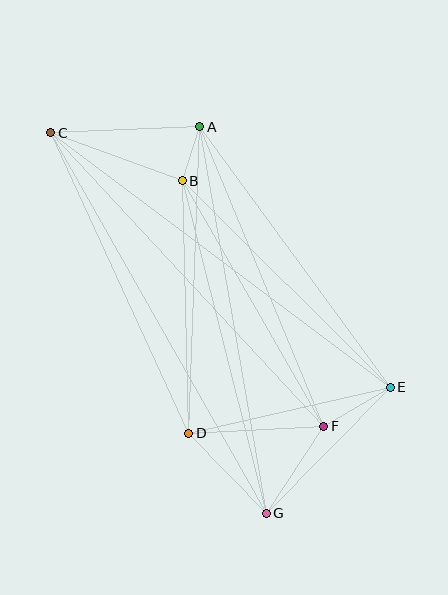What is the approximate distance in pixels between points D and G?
The distance between D and G is approximately 112 pixels.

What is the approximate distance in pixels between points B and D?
The distance between B and D is approximately 252 pixels.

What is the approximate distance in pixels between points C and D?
The distance between C and D is approximately 331 pixels.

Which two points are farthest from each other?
Points C and G are farthest from each other.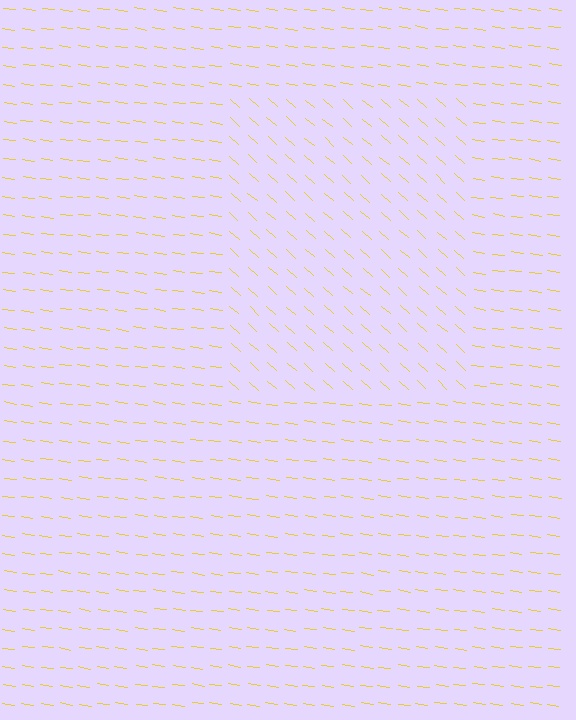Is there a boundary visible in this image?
Yes, there is a texture boundary formed by a change in line orientation.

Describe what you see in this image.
The image is filled with small yellow line segments. A rectangle region in the image has lines oriented differently from the surrounding lines, creating a visible texture boundary.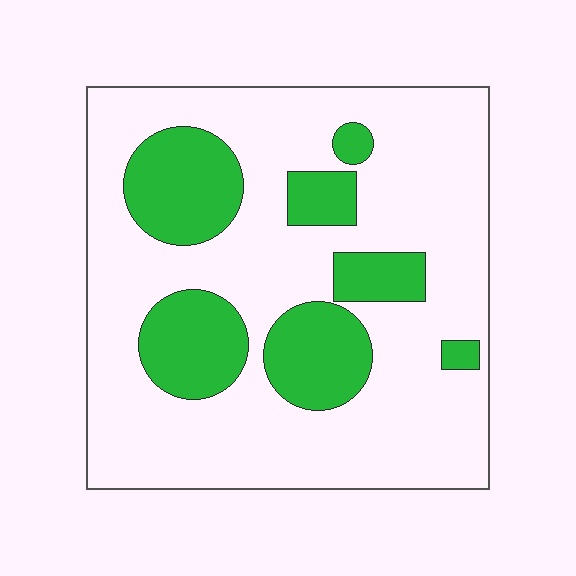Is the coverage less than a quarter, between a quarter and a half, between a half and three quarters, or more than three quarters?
Between a quarter and a half.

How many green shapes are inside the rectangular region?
7.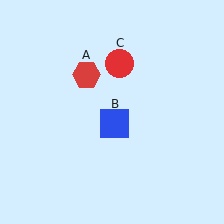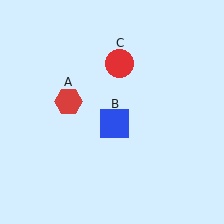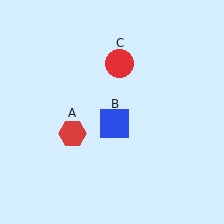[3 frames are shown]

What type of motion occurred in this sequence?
The red hexagon (object A) rotated counterclockwise around the center of the scene.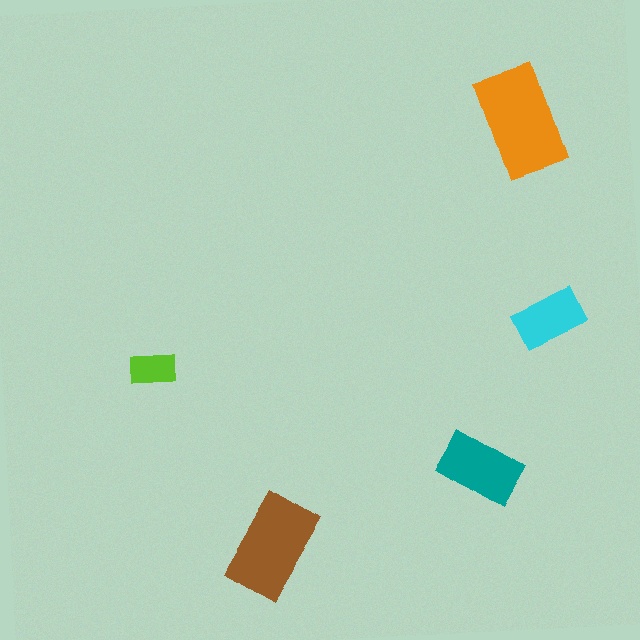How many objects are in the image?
There are 5 objects in the image.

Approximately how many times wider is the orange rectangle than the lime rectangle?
About 2.5 times wider.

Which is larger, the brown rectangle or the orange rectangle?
The orange one.